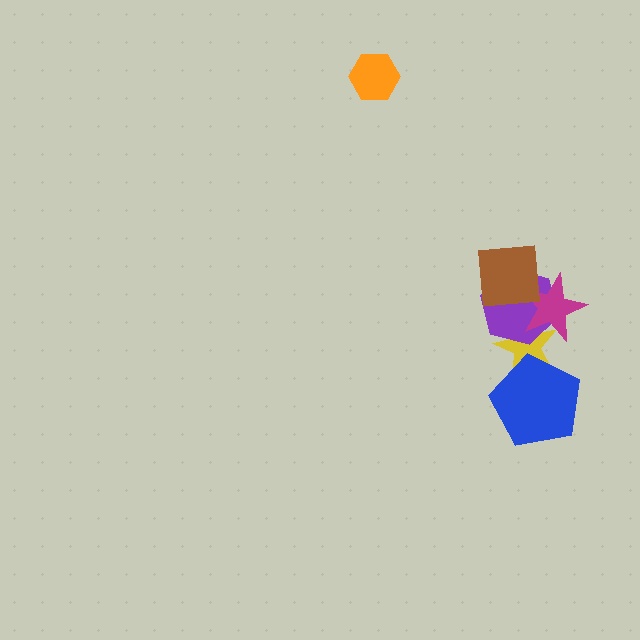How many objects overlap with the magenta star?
3 objects overlap with the magenta star.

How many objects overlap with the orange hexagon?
0 objects overlap with the orange hexagon.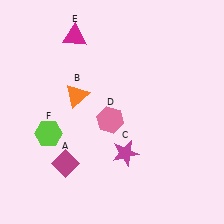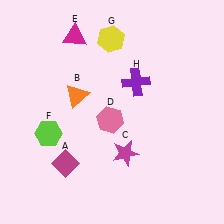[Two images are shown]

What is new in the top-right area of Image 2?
A purple cross (H) was added in the top-right area of Image 2.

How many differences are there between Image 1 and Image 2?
There are 2 differences between the two images.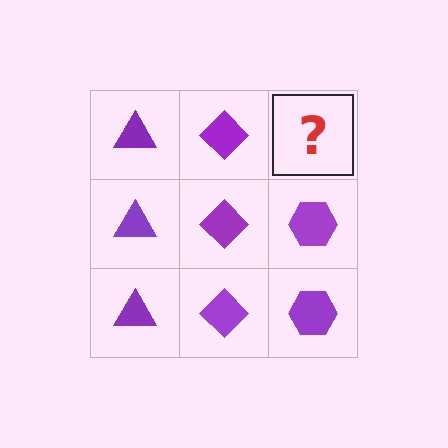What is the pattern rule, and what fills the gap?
The rule is that each column has a consistent shape. The gap should be filled with a purple hexagon.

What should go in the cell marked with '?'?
The missing cell should contain a purple hexagon.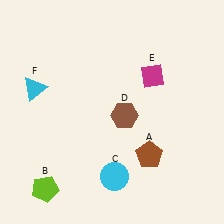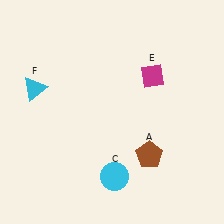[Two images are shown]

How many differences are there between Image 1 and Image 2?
There are 2 differences between the two images.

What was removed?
The lime pentagon (B), the brown hexagon (D) were removed in Image 2.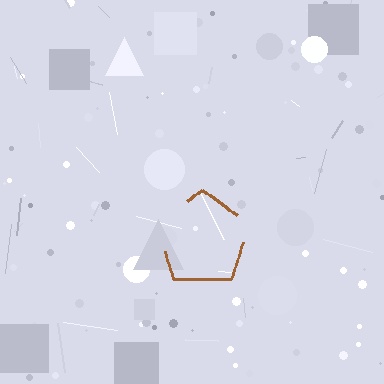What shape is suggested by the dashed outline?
The dashed outline suggests a pentagon.